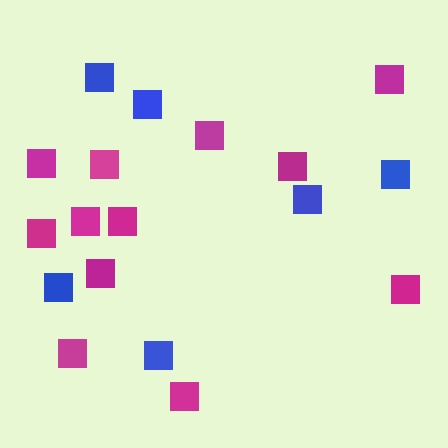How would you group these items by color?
There are 2 groups: one group of blue squares (6) and one group of magenta squares (12).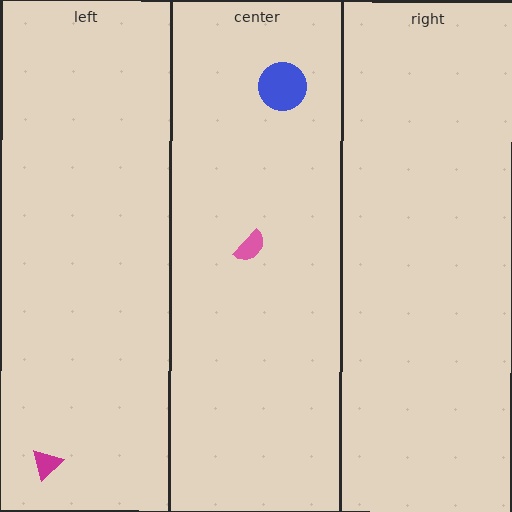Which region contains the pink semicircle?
The center region.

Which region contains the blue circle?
The center region.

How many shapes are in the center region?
2.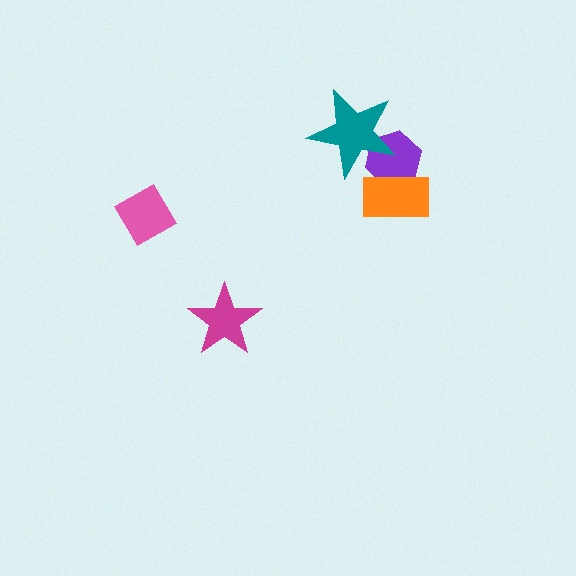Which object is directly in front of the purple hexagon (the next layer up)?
The teal star is directly in front of the purple hexagon.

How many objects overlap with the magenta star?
0 objects overlap with the magenta star.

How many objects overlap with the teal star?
1 object overlaps with the teal star.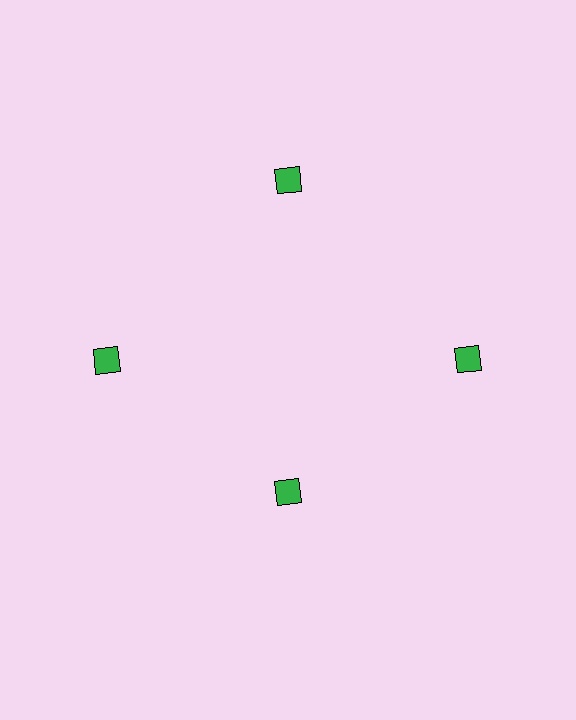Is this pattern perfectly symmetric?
No. The 4 green squares are arranged in a ring, but one element near the 6 o'clock position is pulled inward toward the center, breaking the 4-fold rotational symmetry.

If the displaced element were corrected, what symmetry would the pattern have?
It would have 4-fold rotational symmetry — the pattern would map onto itself every 90 degrees.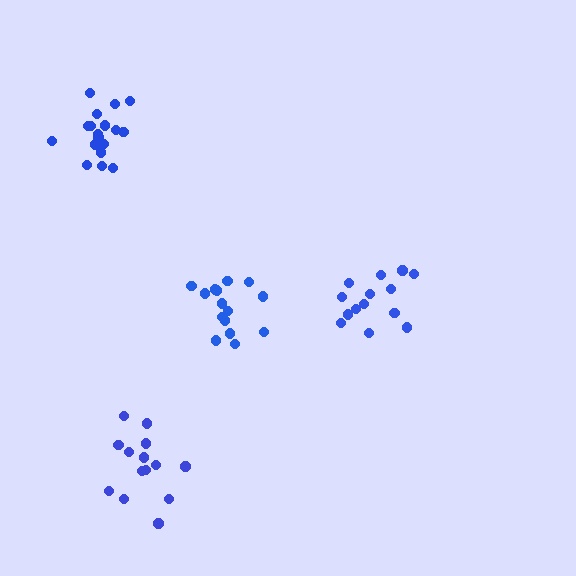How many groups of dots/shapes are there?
There are 4 groups.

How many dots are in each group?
Group 1: 19 dots, Group 2: 14 dots, Group 3: 15 dots, Group 4: 14 dots (62 total).